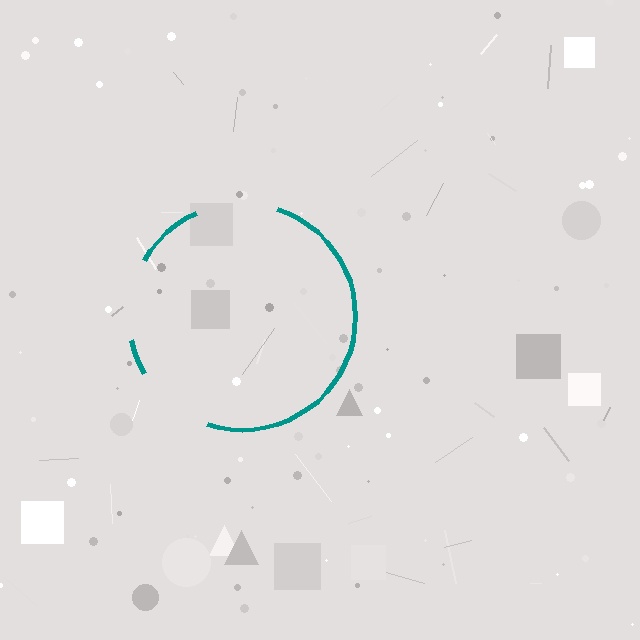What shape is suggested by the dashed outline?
The dashed outline suggests a circle.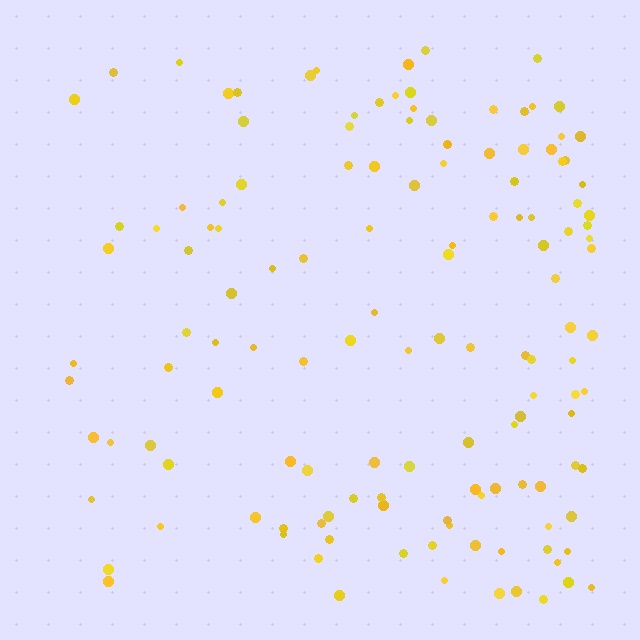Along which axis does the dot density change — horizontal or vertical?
Horizontal.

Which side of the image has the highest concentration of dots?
The right.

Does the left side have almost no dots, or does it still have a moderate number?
Still a moderate number, just noticeably fewer than the right.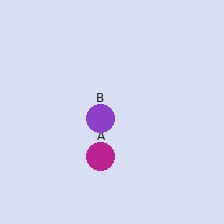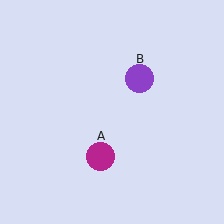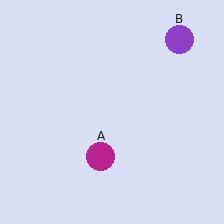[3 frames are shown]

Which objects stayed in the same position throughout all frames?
Magenta circle (object A) remained stationary.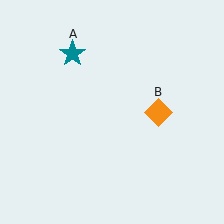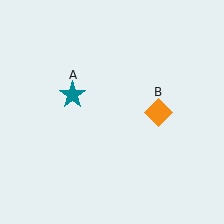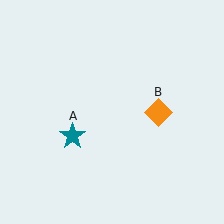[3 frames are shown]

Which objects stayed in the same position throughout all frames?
Orange diamond (object B) remained stationary.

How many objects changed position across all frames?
1 object changed position: teal star (object A).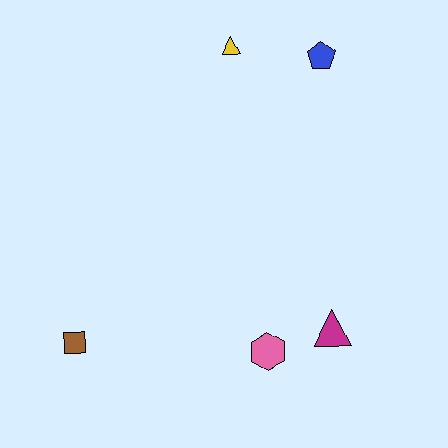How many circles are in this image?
There are no circles.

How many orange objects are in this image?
There are no orange objects.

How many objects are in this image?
There are 5 objects.